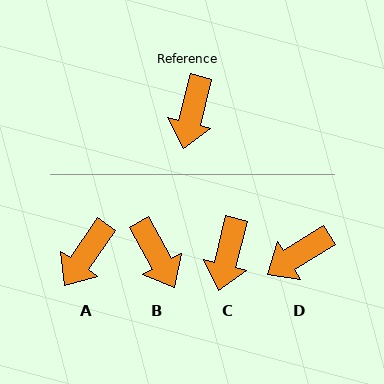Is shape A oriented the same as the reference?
No, it is off by about 20 degrees.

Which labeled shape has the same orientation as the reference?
C.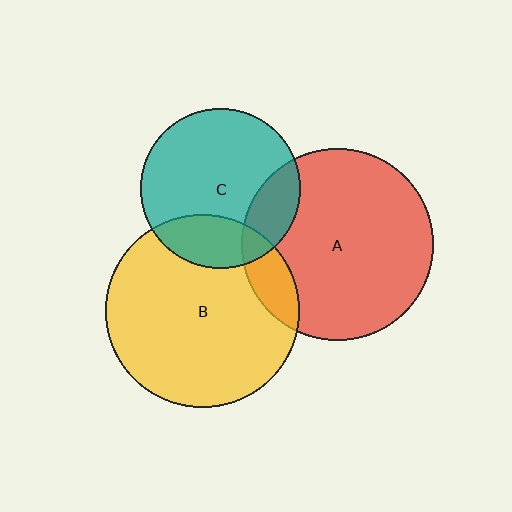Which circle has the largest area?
Circle B (yellow).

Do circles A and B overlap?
Yes.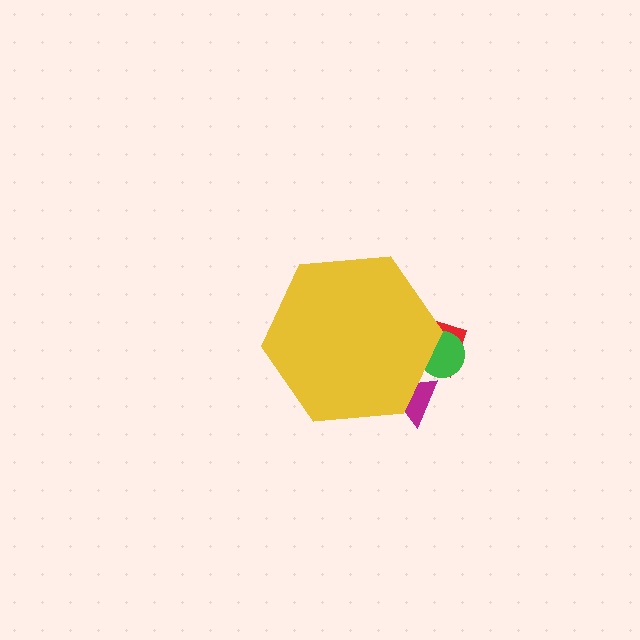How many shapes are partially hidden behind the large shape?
3 shapes are partially hidden.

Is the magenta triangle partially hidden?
Yes, the magenta triangle is partially hidden behind the yellow hexagon.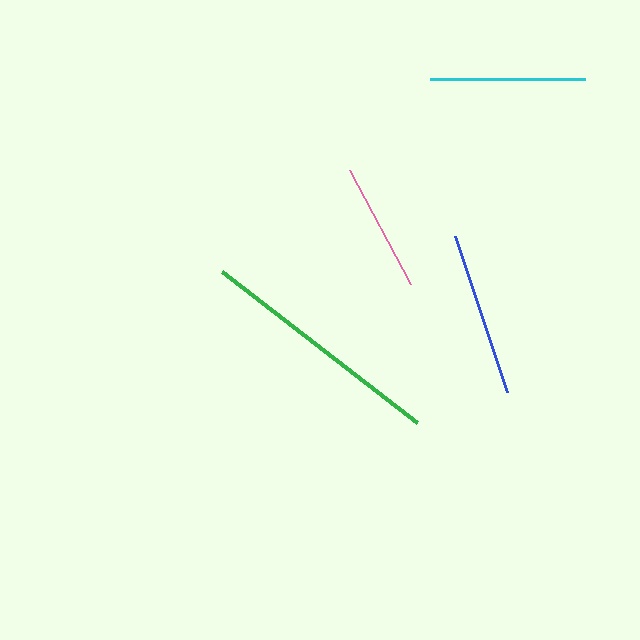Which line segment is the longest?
The green line is the longest at approximately 247 pixels.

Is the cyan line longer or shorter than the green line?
The green line is longer than the cyan line.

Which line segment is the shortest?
The pink line is the shortest at approximately 129 pixels.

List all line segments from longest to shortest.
From longest to shortest: green, blue, cyan, pink.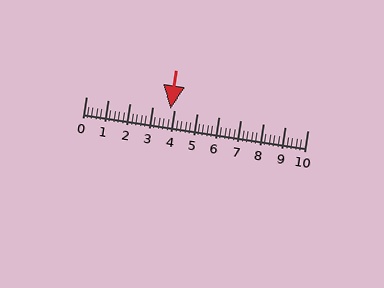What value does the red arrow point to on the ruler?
The red arrow points to approximately 3.8.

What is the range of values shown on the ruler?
The ruler shows values from 0 to 10.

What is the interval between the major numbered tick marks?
The major tick marks are spaced 1 units apart.